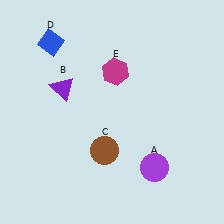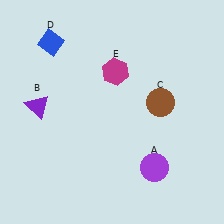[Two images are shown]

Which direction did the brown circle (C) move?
The brown circle (C) moved right.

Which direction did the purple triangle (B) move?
The purple triangle (B) moved left.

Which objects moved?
The objects that moved are: the purple triangle (B), the brown circle (C).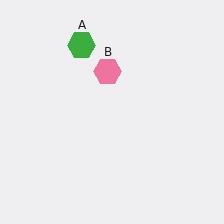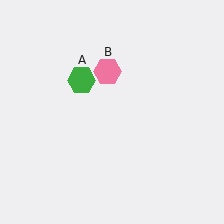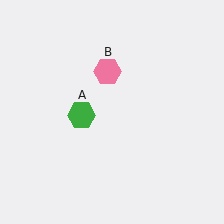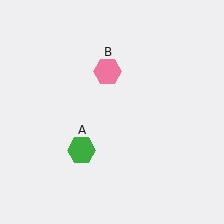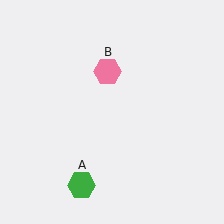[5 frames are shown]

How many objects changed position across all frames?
1 object changed position: green hexagon (object A).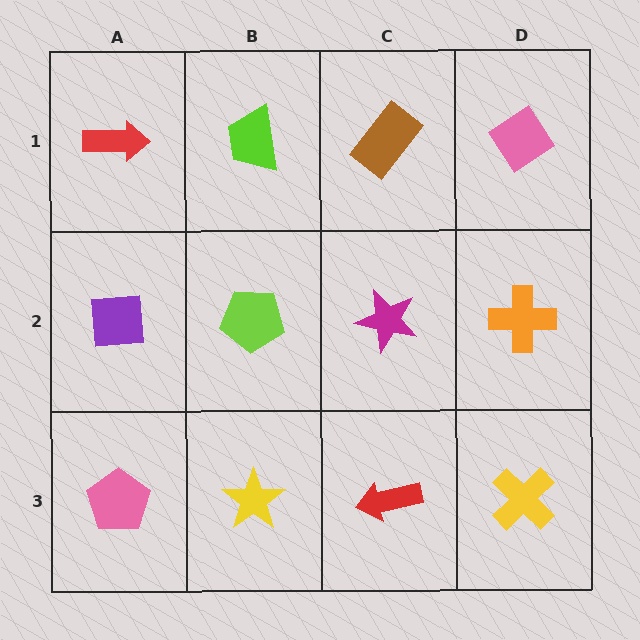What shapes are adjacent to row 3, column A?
A purple square (row 2, column A), a yellow star (row 3, column B).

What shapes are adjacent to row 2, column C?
A brown rectangle (row 1, column C), a red arrow (row 3, column C), a lime pentagon (row 2, column B), an orange cross (row 2, column D).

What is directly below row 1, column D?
An orange cross.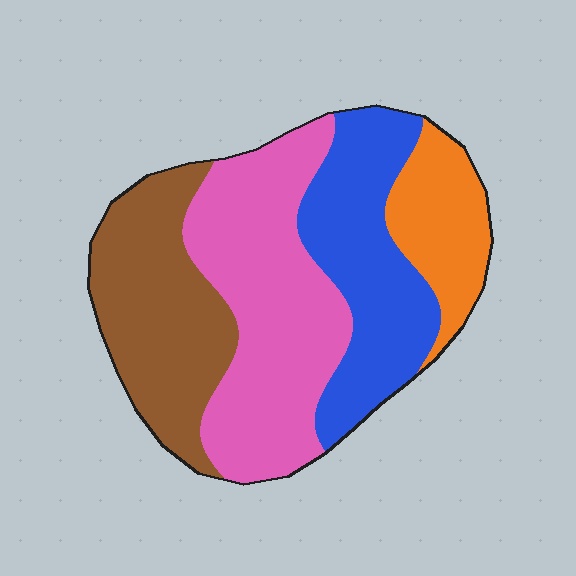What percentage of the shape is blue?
Blue takes up between a quarter and a half of the shape.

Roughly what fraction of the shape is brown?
Brown takes up about one quarter (1/4) of the shape.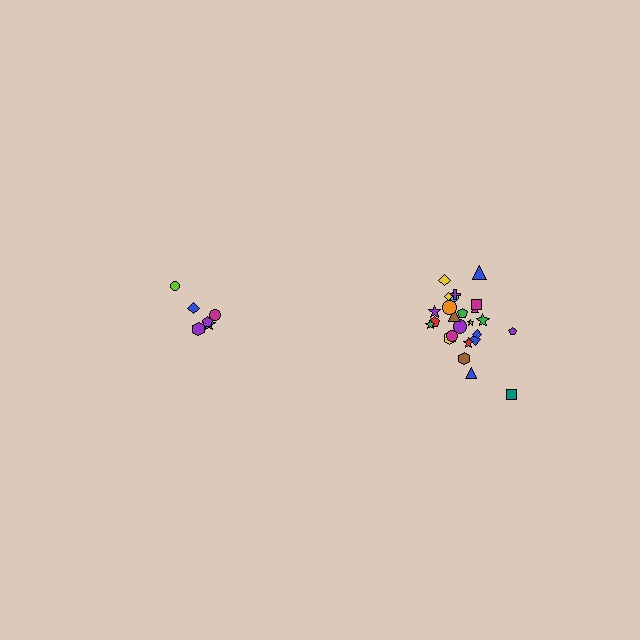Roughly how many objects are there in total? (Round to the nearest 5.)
Roughly 30 objects in total.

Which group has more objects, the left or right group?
The right group.